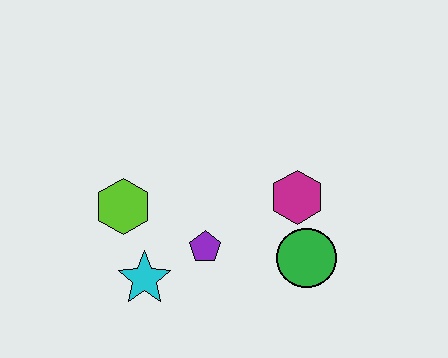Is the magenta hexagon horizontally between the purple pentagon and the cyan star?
No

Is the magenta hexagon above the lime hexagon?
Yes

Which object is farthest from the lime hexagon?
The green circle is farthest from the lime hexagon.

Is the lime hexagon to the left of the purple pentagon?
Yes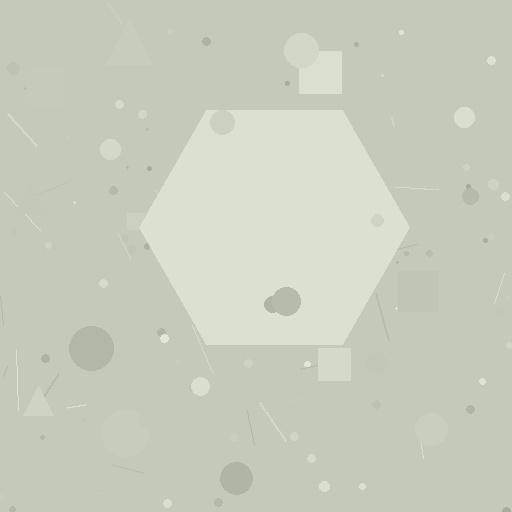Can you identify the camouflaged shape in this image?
The camouflaged shape is a hexagon.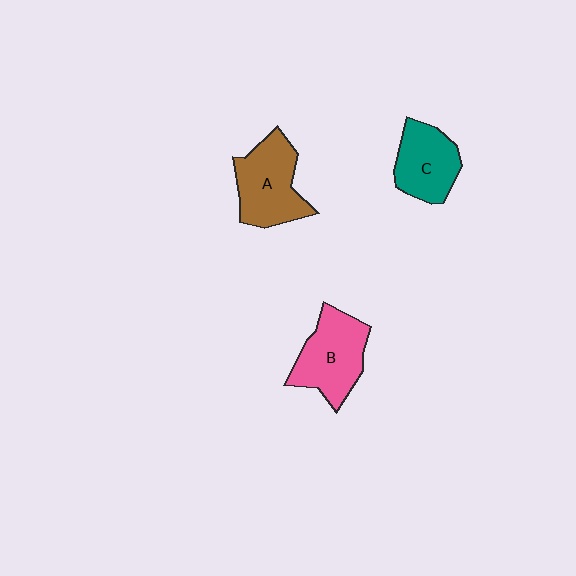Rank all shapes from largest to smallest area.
From largest to smallest: A (brown), B (pink), C (teal).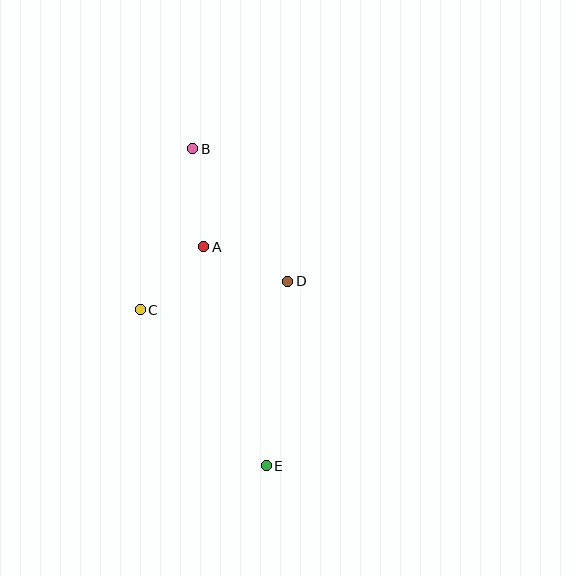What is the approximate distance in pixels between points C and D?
The distance between C and D is approximately 150 pixels.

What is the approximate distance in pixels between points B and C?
The distance between B and C is approximately 169 pixels.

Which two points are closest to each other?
Points A and C are closest to each other.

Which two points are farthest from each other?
Points B and E are farthest from each other.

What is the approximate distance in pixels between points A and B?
The distance between A and B is approximately 99 pixels.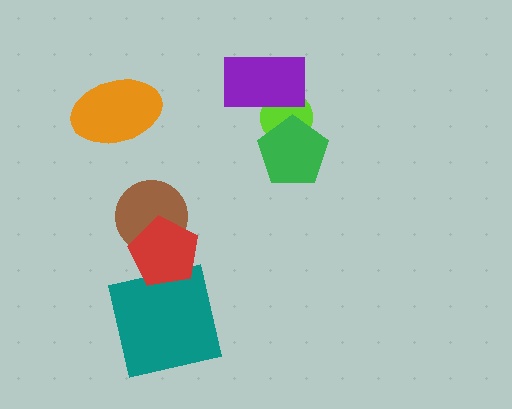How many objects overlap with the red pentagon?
2 objects overlap with the red pentagon.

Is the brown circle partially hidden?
Yes, it is partially covered by another shape.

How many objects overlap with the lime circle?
2 objects overlap with the lime circle.